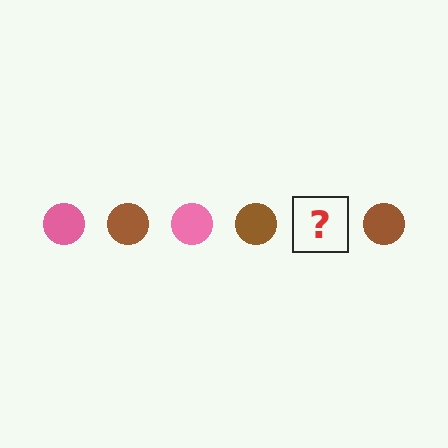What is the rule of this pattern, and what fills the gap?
The rule is that the pattern cycles through pink, brown circles. The gap should be filled with a pink circle.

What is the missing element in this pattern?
The missing element is a pink circle.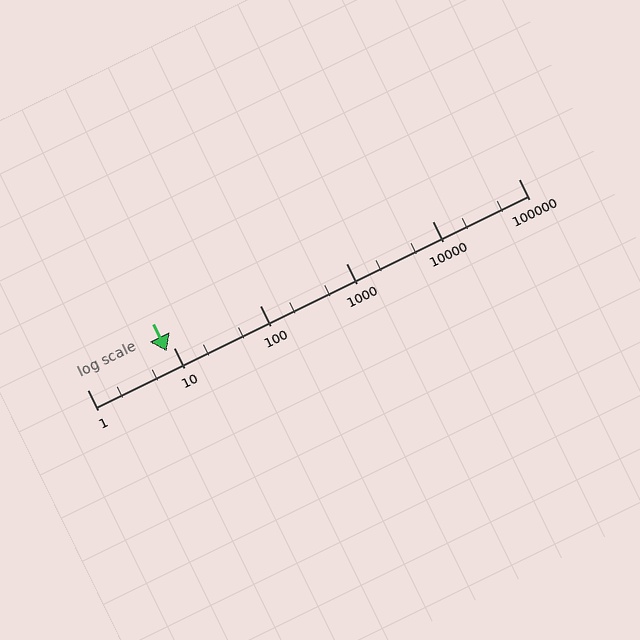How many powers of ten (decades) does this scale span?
The scale spans 5 decades, from 1 to 100000.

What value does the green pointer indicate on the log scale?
The pointer indicates approximately 8.4.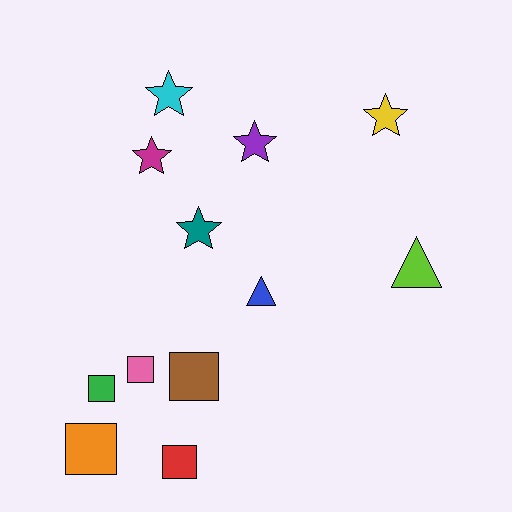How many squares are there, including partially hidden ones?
There are 5 squares.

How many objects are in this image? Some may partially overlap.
There are 12 objects.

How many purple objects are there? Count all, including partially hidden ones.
There is 1 purple object.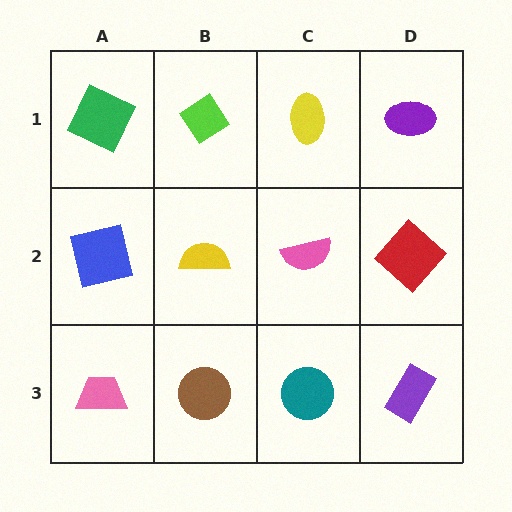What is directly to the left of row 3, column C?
A brown circle.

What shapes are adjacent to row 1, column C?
A pink semicircle (row 2, column C), a lime diamond (row 1, column B), a purple ellipse (row 1, column D).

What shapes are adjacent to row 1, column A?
A blue square (row 2, column A), a lime diamond (row 1, column B).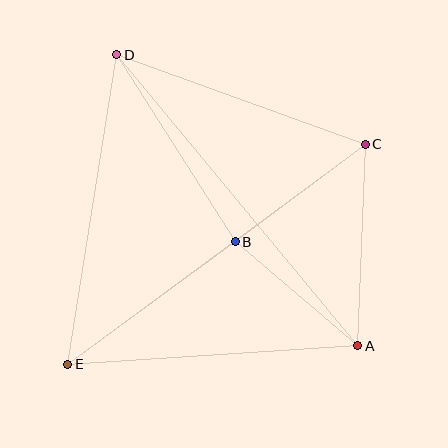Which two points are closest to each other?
Points A and B are closest to each other.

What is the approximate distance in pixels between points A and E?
The distance between A and E is approximately 291 pixels.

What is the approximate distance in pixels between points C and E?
The distance between C and E is approximately 370 pixels.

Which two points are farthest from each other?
Points A and D are farthest from each other.